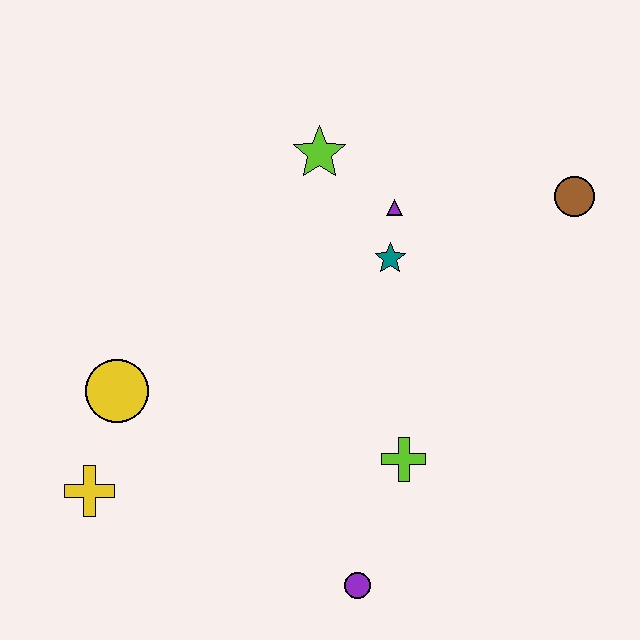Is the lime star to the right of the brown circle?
No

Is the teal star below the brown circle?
Yes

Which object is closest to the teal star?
The purple triangle is closest to the teal star.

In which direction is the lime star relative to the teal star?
The lime star is above the teal star.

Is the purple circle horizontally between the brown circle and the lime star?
Yes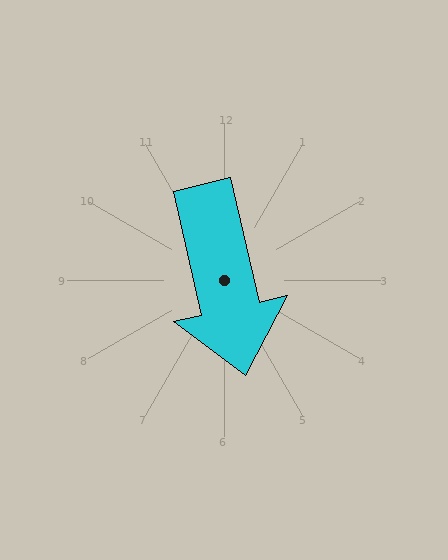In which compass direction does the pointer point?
South.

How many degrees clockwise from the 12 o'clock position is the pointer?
Approximately 167 degrees.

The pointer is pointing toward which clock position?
Roughly 6 o'clock.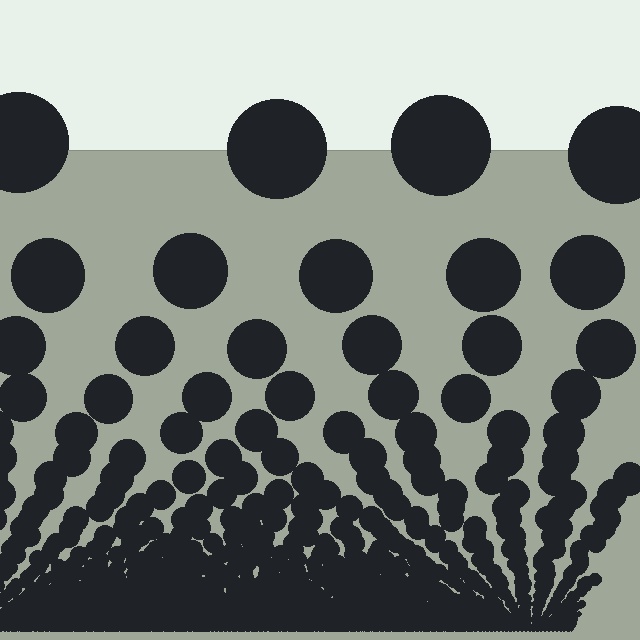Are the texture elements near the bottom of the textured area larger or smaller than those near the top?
Smaller. The gradient is inverted — elements near the bottom are smaller and denser.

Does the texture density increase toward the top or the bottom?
Density increases toward the bottom.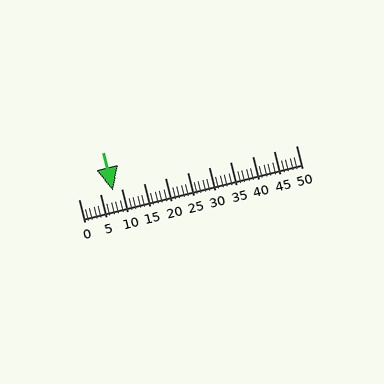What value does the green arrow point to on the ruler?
The green arrow points to approximately 8.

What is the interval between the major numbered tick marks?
The major tick marks are spaced 5 units apart.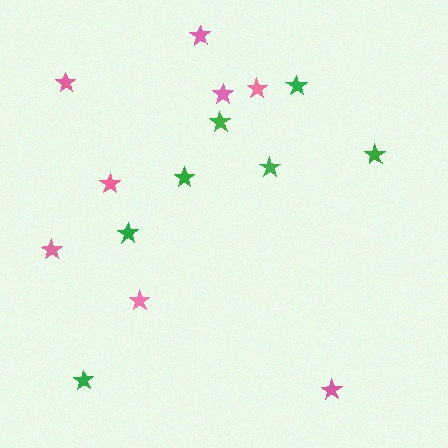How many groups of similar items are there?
There are 2 groups: one group of pink stars (8) and one group of green stars (7).